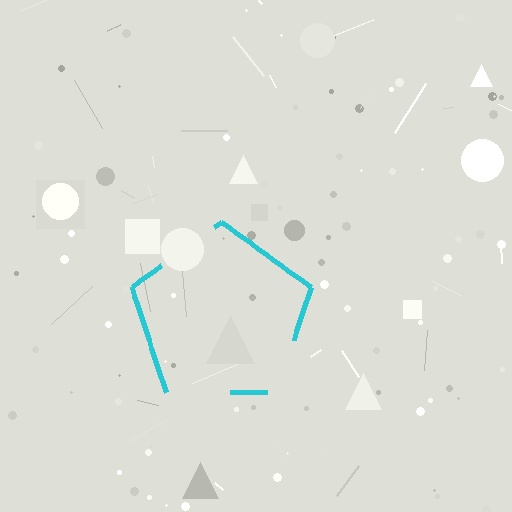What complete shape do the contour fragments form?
The contour fragments form a pentagon.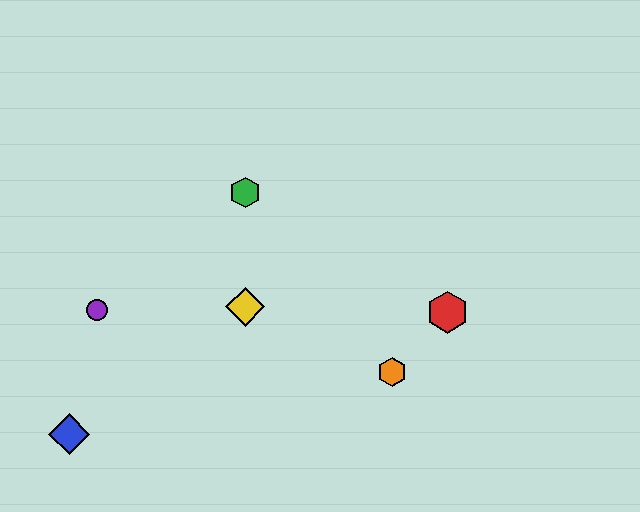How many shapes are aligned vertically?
2 shapes (the green hexagon, the yellow diamond) are aligned vertically.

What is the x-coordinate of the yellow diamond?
The yellow diamond is at x≈245.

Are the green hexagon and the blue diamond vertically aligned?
No, the green hexagon is at x≈245 and the blue diamond is at x≈69.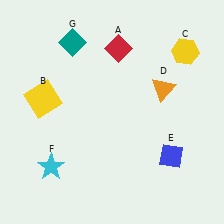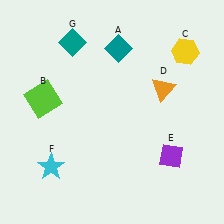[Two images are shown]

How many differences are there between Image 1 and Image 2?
There are 3 differences between the two images.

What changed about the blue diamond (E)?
In Image 1, E is blue. In Image 2, it changed to purple.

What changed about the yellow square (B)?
In Image 1, B is yellow. In Image 2, it changed to lime.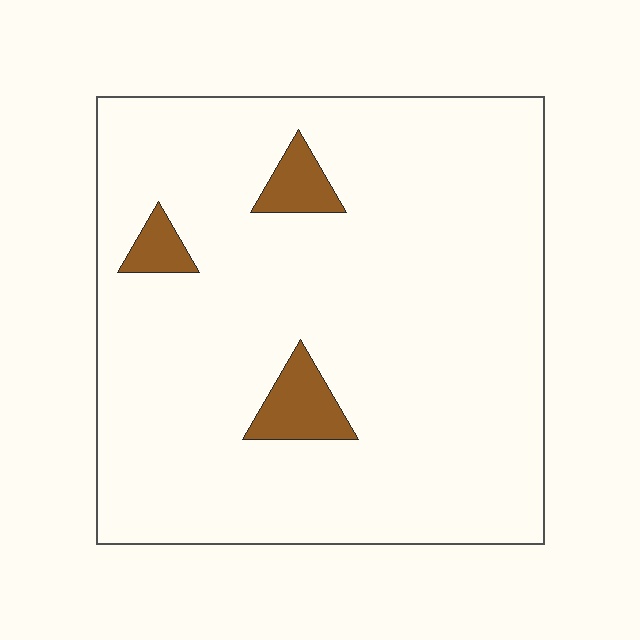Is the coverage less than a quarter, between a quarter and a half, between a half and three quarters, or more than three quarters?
Less than a quarter.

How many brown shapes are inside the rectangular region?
3.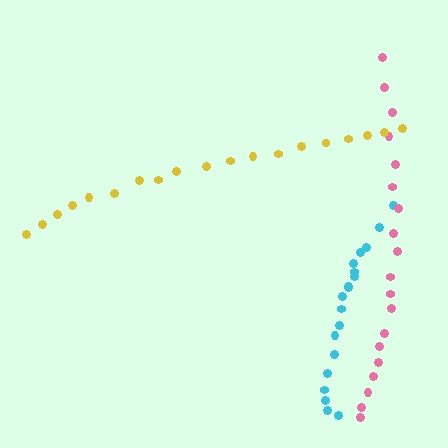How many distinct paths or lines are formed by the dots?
There are 3 distinct paths.